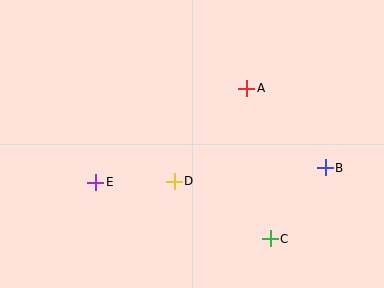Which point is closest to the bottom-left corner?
Point E is closest to the bottom-left corner.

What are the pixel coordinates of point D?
Point D is at (174, 181).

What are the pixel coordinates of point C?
Point C is at (270, 239).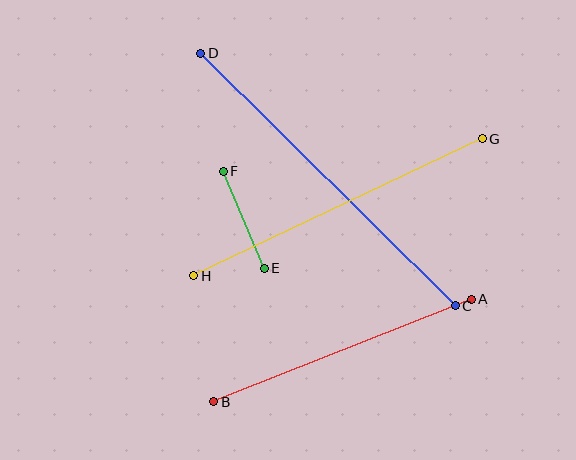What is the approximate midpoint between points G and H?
The midpoint is at approximately (338, 207) pixels.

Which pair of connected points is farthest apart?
Points C and D are farthest apart.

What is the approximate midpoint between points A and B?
The midpoint is at approximately (343, 350) pixels.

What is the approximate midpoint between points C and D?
The midpoint is at approximately (328, 179) pixels.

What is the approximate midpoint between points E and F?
The midpoint is at approximately (244, 220) pixels.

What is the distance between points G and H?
The distance is approximately 320 pixels.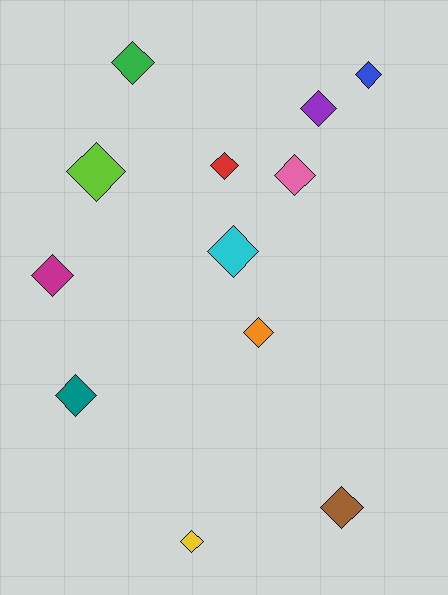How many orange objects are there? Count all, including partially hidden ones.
There is 1 orange object.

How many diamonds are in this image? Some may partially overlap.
There are 12 diamonds.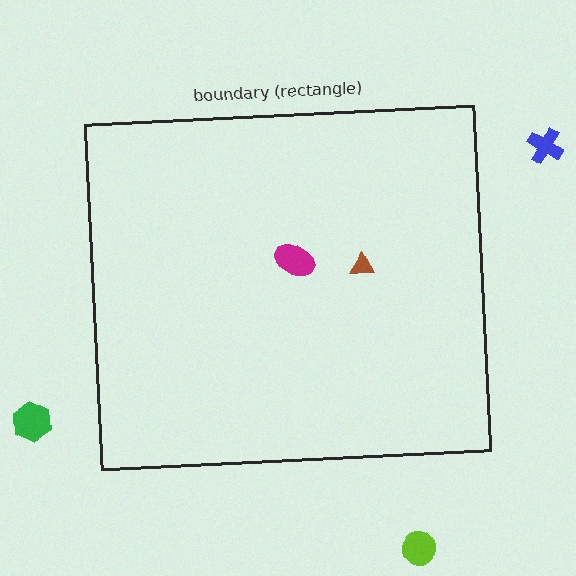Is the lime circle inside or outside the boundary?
Outside.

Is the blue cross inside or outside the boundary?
Outside.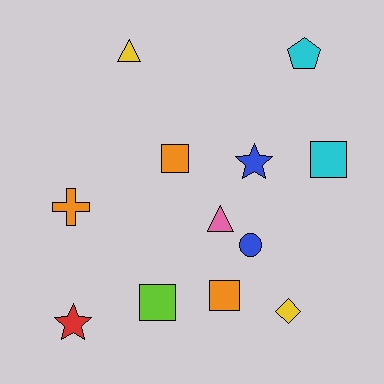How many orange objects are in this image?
There are 3 orange objects.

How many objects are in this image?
There are 12 objects.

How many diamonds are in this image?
There is 1 diamond.